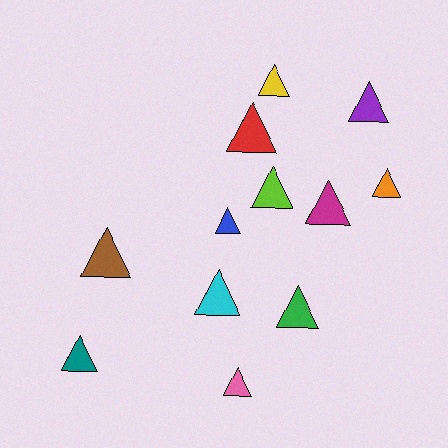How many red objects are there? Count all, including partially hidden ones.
There is 1 red object.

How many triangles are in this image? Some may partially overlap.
There are 12 triangles.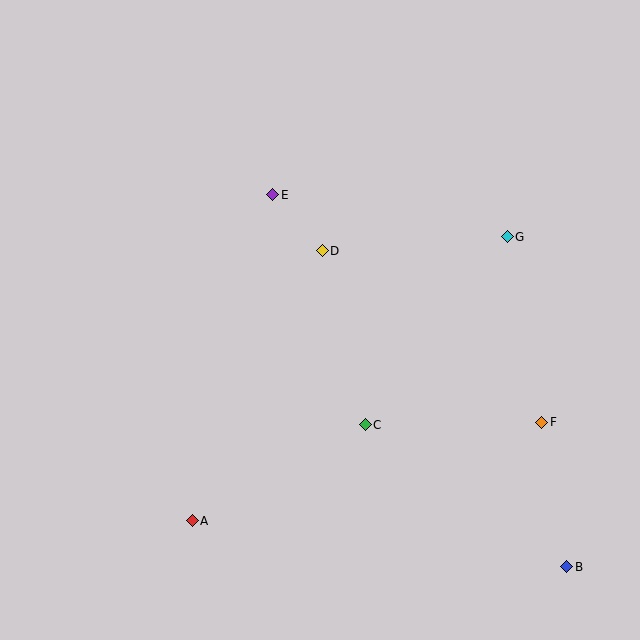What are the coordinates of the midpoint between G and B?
The midpoint between G and B is at (537, 402).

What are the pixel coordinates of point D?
Point D is at (322, 251).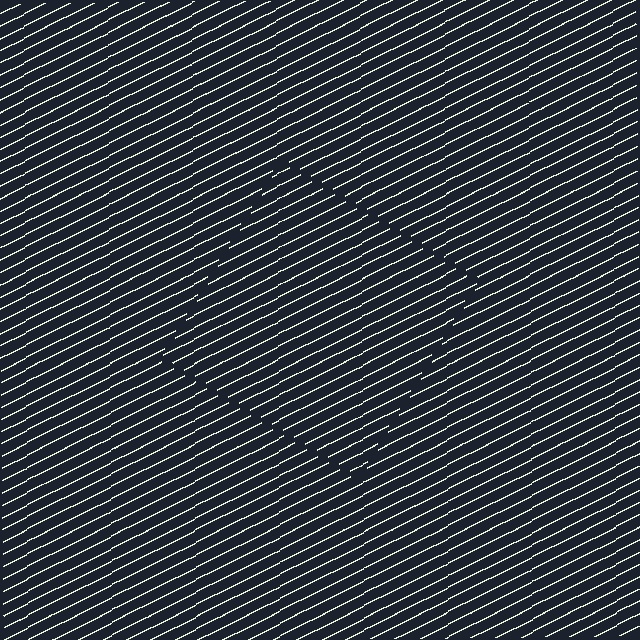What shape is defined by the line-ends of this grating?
An illusory square. The interior of the shape contains the same grating, shifted by half a period — the contour is defined by the phase discontinuity where line-ends from the inner and outer gratings abut.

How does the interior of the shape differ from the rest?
The interior of the shape contains the same grating, shifted by half a period — the contour is defined by the phase discontinuity where line-ends from the inner and outer gratings abut.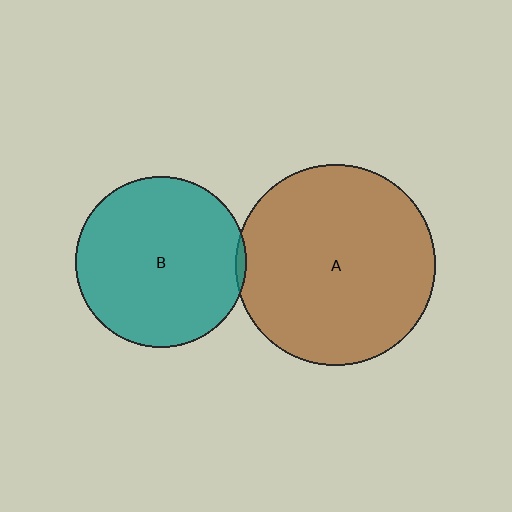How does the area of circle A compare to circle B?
Approximately 1.4 times.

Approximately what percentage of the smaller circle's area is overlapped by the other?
Approximately 5%.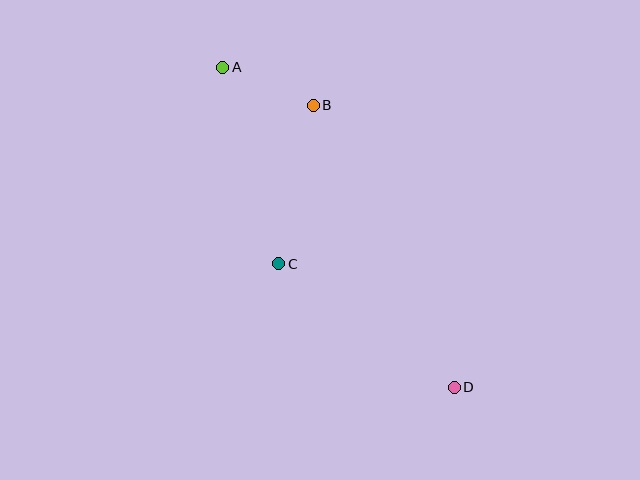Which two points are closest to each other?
Points A and B are closest to each other.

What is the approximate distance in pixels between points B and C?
The distance between B and C is approximately 163 pixels.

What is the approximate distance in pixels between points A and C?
The distance between A and C is approximately 205 pixels.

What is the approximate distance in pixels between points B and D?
The distance between B and D is approximately 315 pixels.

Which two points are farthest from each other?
Points A and D are farthest from each other.